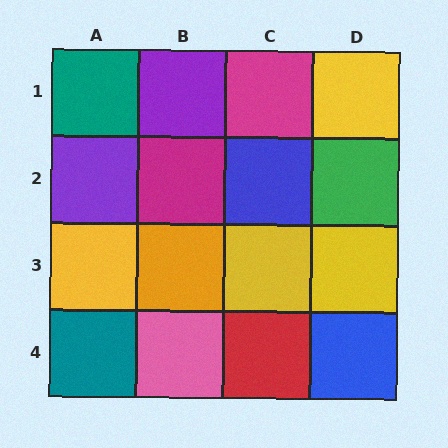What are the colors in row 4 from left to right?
Teal, pink, red, blue.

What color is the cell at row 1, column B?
Purple.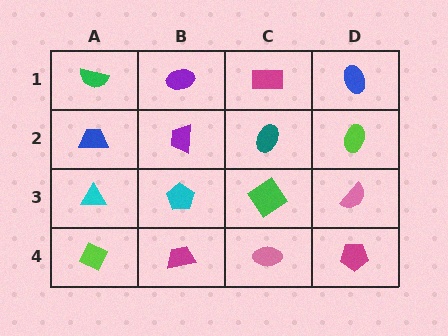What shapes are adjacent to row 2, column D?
A blue ellipse (row 1, column D), a pink semicircle (row 3, column D), a teal ellipse (row 2, column C).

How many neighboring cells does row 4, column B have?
3.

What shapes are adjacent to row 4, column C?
A green diamond (row 3, column C), a magenta trapezoid (row 4, column B), a magenta pentagon (row 4, column D).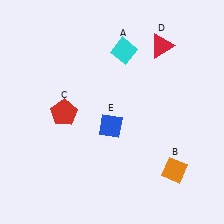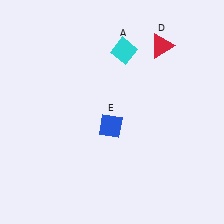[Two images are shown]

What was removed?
The orange diamond (B), the red pentagon (C) were removed in Image 2.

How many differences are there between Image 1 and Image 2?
There are 2 differences between the two images.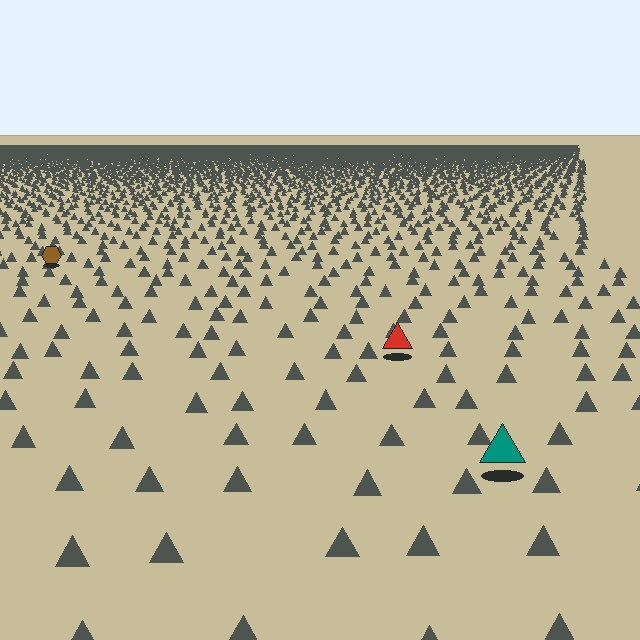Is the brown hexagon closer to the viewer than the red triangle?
No. The red triangle is closer — you can tell from the texture gradient: the ground texture is coarser near it.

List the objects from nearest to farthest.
From nearest to farthest: the teal triangle, the red triangle, the brown hexagon.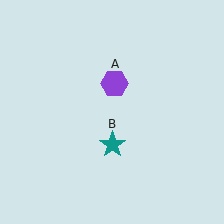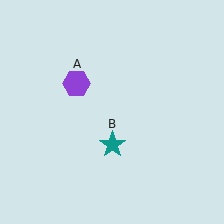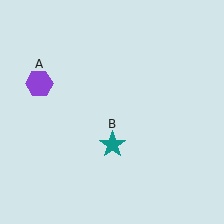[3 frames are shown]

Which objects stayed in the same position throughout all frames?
Teal star (object B) remained stationary.